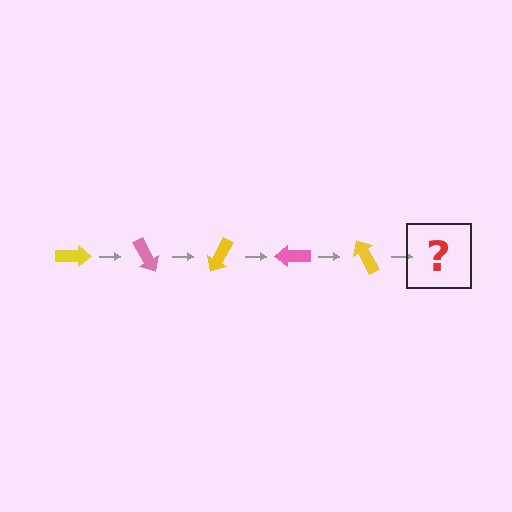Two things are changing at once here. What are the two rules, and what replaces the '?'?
The two rules are that it rotates 60 degrees each step and the color cycles through yellow and pink. The '?' should be a pink arrow, rotated 300 degrees from the start.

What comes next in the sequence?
The next element should be a pink arrow, rotated 300 degrees from the start.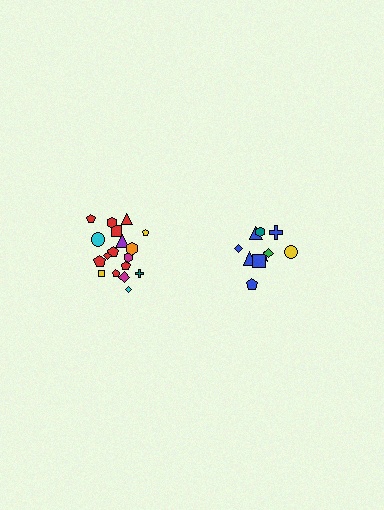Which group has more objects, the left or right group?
The left group.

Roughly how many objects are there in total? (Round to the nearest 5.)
Roughly 30 objects in total.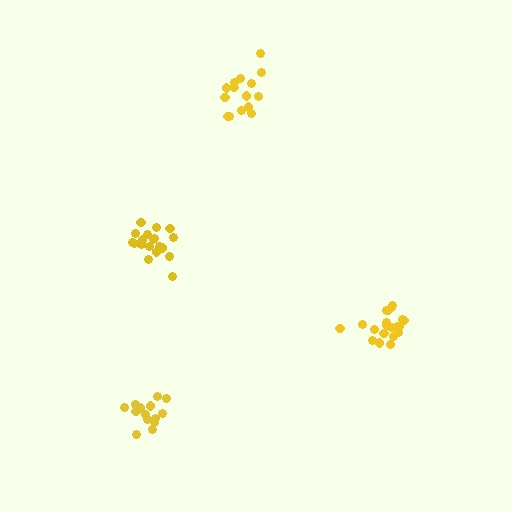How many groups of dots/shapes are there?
There are 4 groups.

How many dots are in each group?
Group 1: 20 dots, Group 2: 19 dots, Group 3: 14 dots, Group 4: 15 dots (68 total).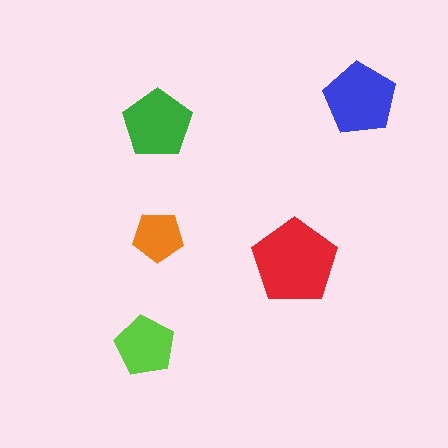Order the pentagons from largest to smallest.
the red one, the blue one, the green one, the lime one, the orange one.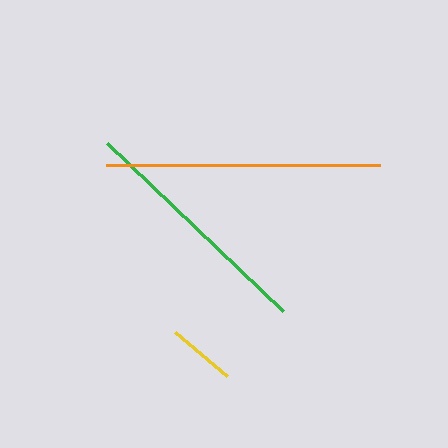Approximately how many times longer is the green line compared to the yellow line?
The green line is approximately 3.6 times the length of the yellow line.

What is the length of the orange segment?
The orange segment is approximately 274 pixels long.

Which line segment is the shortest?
The yellow line is the shortest at approximately 68 pixels.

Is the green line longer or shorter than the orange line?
The orange line is longer than the green line.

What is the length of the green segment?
The green segment is approximately 244 pixels long.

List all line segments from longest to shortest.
From longest to shortest: orange, green, yellow.